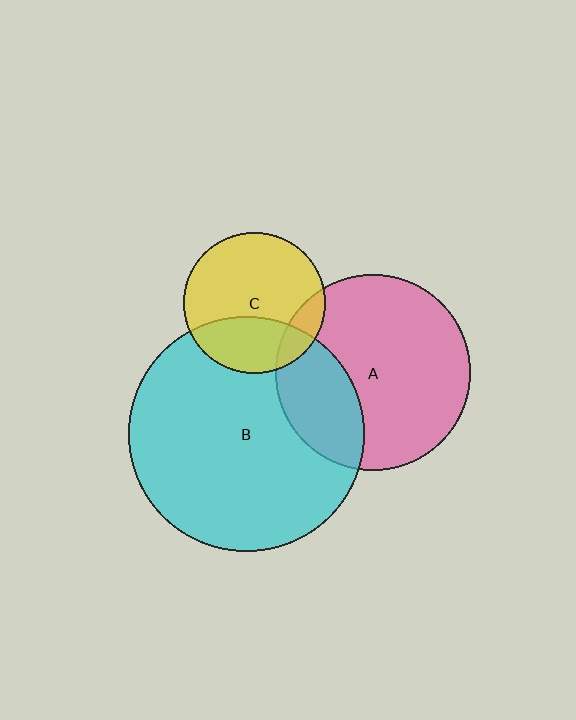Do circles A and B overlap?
Yes.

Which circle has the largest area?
Circle B (cyan).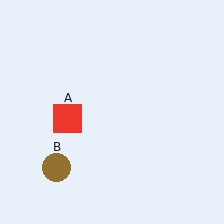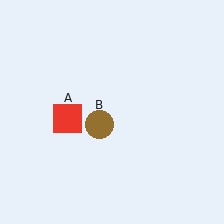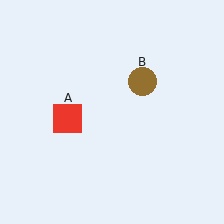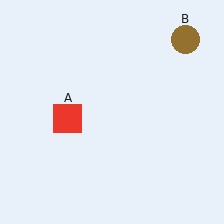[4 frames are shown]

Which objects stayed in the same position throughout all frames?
Red square (object A) remained stationary.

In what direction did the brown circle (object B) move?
The brown circle (object B) moved up and to the right.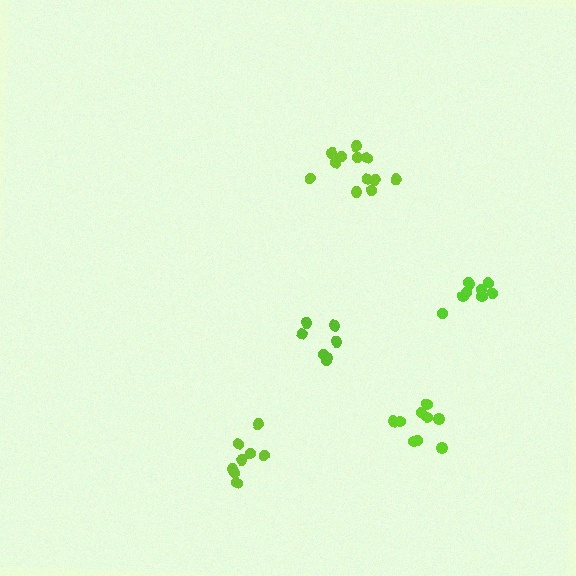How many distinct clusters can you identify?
There are 5 distinct clusters.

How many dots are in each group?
Group 1: 7 dots, Group 2: 8 dots, Group 3: 9 dots, Group 4: 12 dots, Group 5: 9 dots (45 total).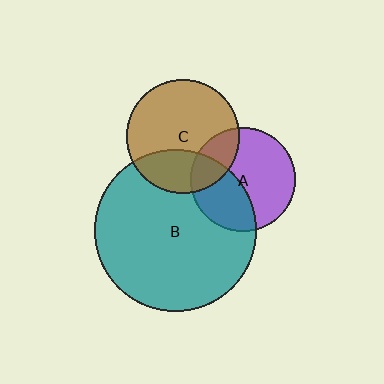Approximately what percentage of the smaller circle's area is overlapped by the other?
Approximately 20%.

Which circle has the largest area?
Circle B (teal).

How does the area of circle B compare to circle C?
Approximately 2.1 times.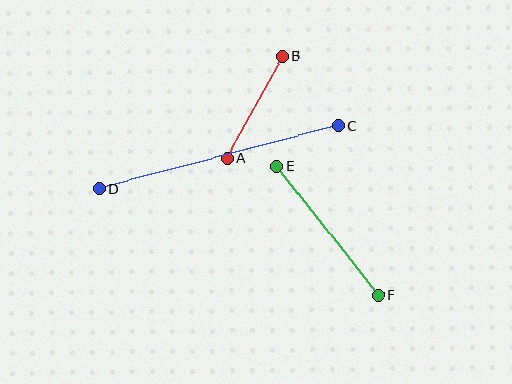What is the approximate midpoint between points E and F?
The midpoint is at approximately (328, 231) pixels.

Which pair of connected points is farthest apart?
Points C and D are farthest apart.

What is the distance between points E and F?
The distance is approximately 165 pixels.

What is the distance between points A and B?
The distance is approximately 117 pixels.